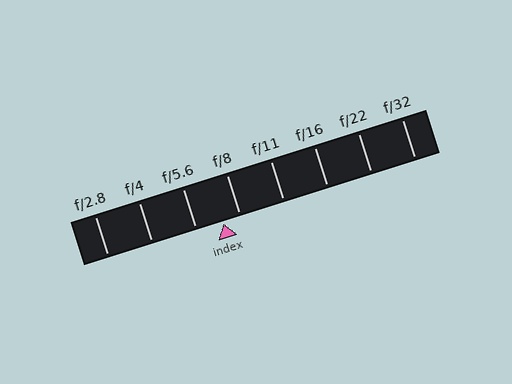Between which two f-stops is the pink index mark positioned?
The index mark is between f/5.6 and f/8.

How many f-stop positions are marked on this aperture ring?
There are 8 f-stop positions marked.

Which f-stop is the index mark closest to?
The index mark is closest to f/8.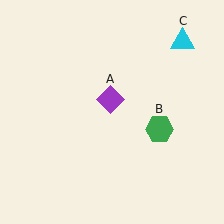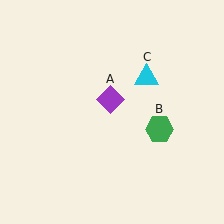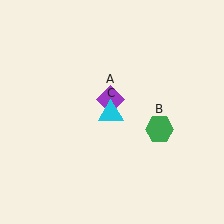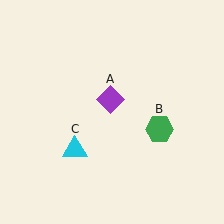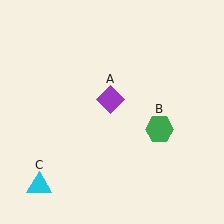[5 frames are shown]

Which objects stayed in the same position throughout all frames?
Purple diamond (object A) and green hexagon (object B) remained stationary.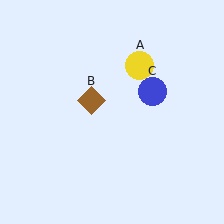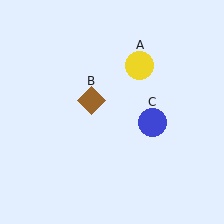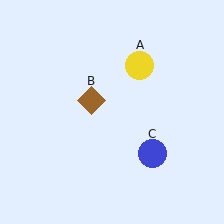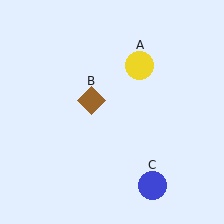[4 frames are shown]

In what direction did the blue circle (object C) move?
The blue circle (object C) moved down.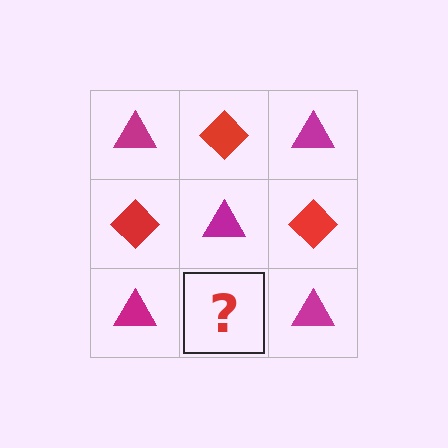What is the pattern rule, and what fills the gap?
The rule is that it alternates magenta triangle and red diamond in a checkerboard pattern. The gap should be filled with a red diamond.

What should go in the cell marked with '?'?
The missing cell should contain a red diamond.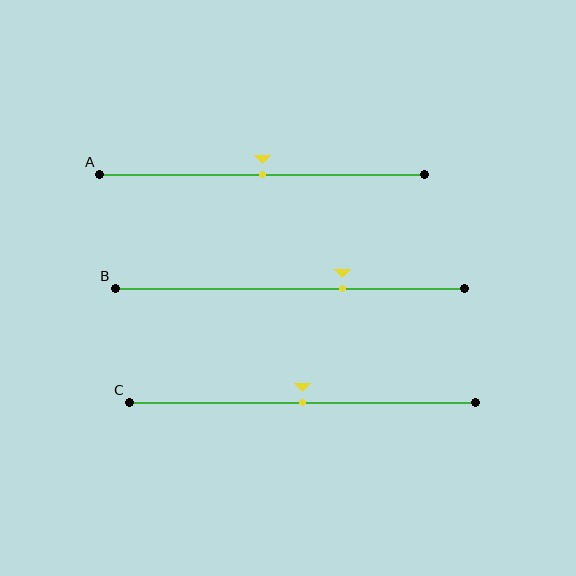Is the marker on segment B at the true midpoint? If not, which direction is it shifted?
No, the marker on segment B is shifted to the right by about 15% of the segment length.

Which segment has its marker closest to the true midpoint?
Segment A has its marker closest to the true midpoint.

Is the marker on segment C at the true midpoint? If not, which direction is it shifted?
Yes, the marker on segment C is at the true midpoint.